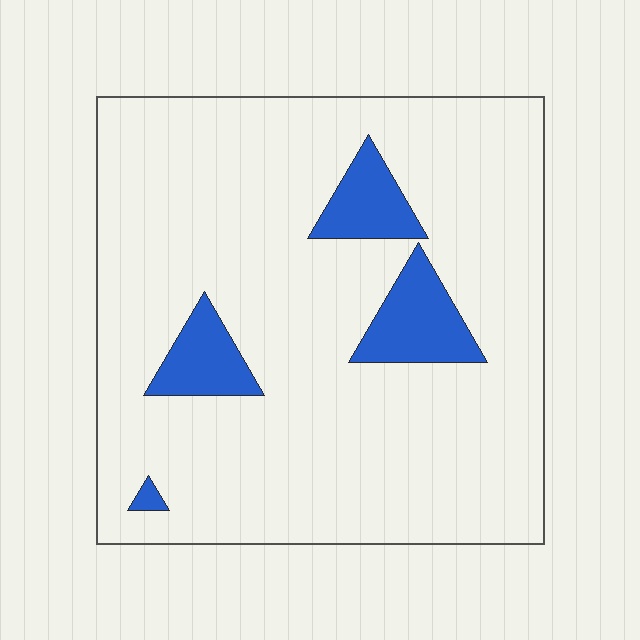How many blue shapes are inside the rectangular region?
4.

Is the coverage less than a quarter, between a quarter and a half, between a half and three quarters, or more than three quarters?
Less than a quarter.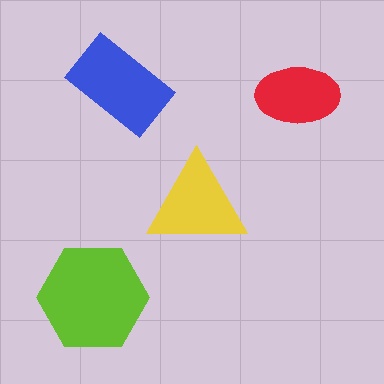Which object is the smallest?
The red ellipse.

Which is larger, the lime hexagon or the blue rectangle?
The lime hexagon.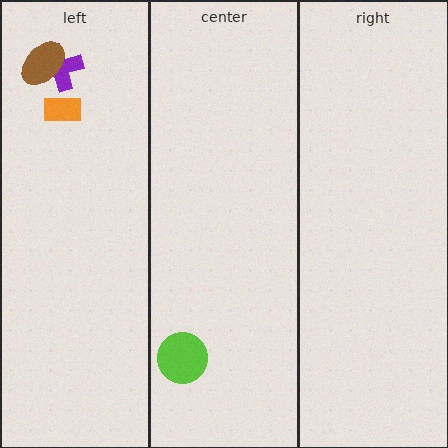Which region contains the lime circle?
The center region.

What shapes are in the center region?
The lime circle.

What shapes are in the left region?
The purple cross, the orange rectangle, the brown ellipse.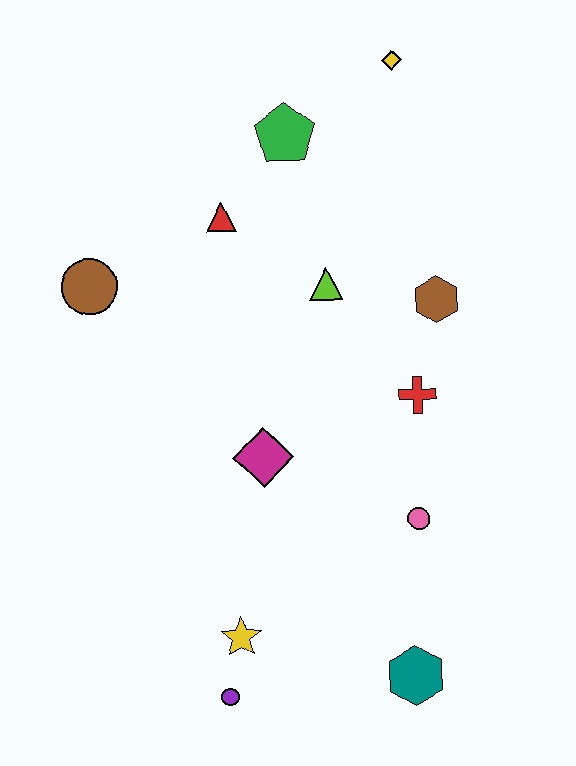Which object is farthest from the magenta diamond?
The yellow diamond is farthest from the magenta diamond.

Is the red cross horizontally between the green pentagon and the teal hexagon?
No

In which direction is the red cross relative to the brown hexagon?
The red cross is below the brown hexagon.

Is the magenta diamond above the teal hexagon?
Yes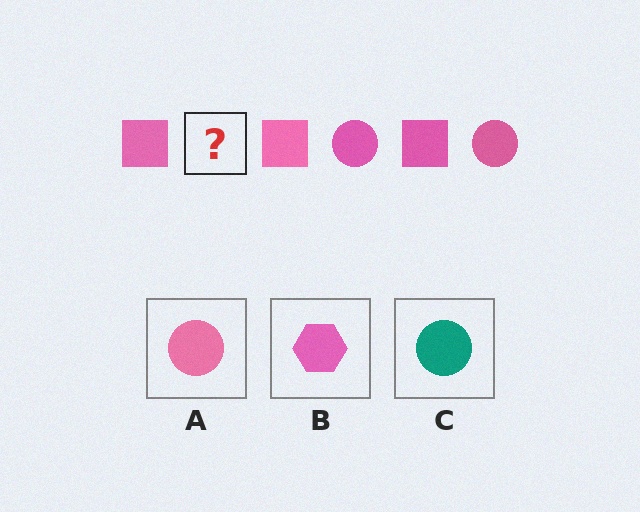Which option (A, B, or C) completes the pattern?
A.